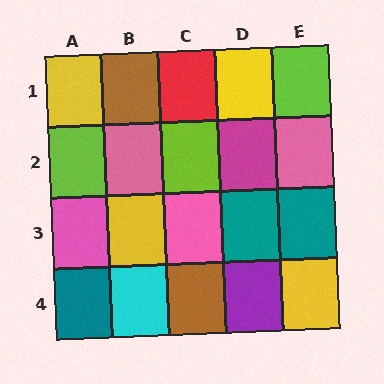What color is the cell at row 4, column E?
Yellow.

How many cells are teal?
3 cells are teal.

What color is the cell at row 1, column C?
Red.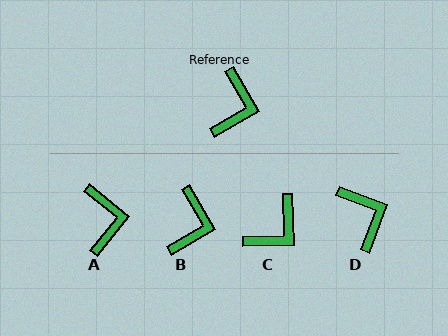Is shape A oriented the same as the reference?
No, it is off by about 20 degrees.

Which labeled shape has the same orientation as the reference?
B.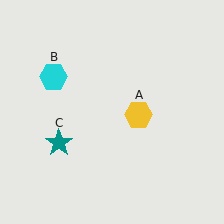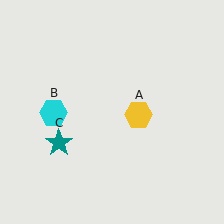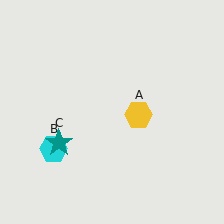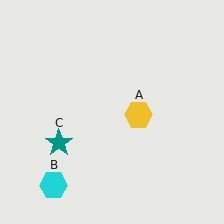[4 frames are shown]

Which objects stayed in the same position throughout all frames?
Yellow hexagon (object A) and teal star (object C) remained stationary.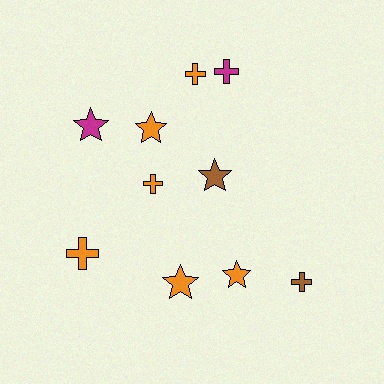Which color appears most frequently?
Orange, with 6 objects.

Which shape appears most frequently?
Cross, with 5 objects.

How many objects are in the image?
There are 10 objects.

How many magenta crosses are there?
There is 1 magenta cross.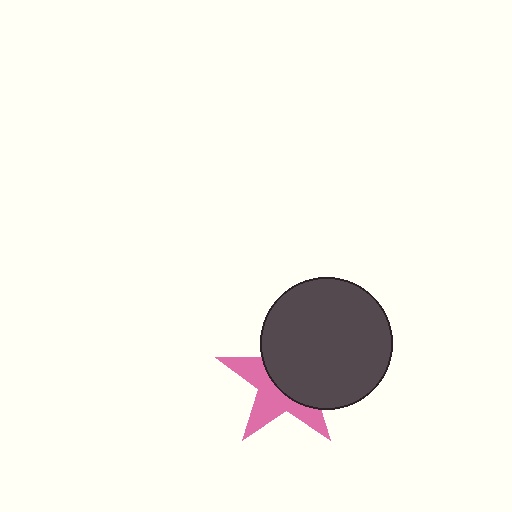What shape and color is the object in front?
The object in front is a dark gray circle.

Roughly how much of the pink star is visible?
A small part of it is visible (roughly 44%).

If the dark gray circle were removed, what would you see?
You would see the complete pink star.